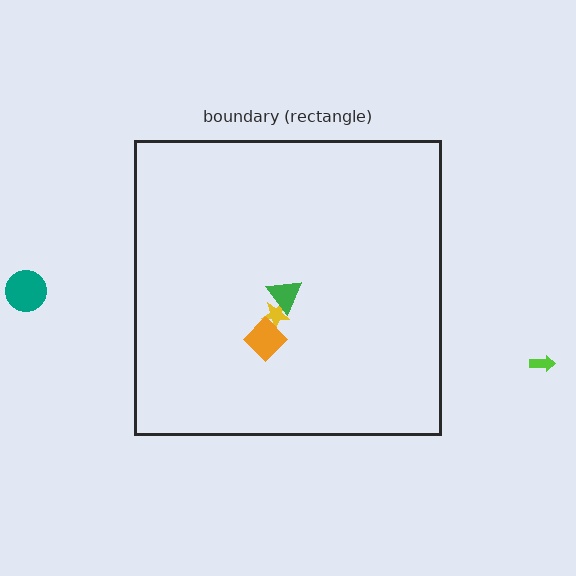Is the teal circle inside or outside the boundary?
Outside.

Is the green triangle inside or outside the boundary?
Inside.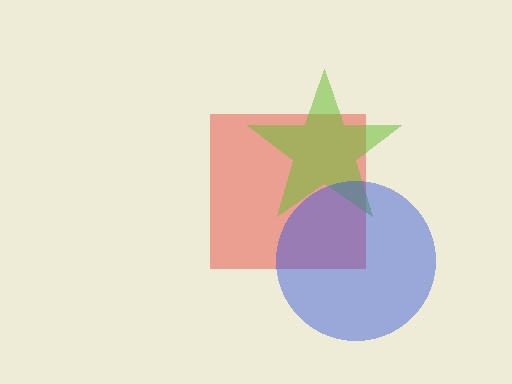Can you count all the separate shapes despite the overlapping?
Yes, there are 3 separate shapes.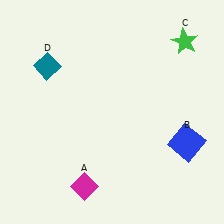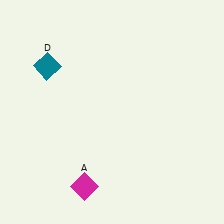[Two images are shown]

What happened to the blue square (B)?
The blue square (B) was removed in Image 2. It was in the bottom-right area of Image 1.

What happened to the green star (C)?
The green star (C) was removed in Image 2. It was in the top-right area of Image 1.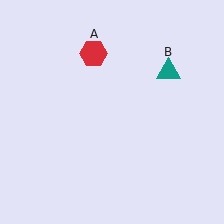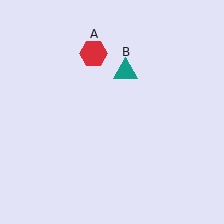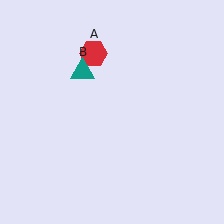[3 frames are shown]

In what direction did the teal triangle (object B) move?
The teal triangle (object B) moved left.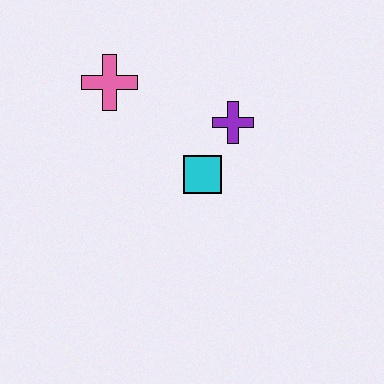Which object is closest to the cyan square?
The purple cross is closest to the cyan square.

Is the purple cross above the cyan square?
Yes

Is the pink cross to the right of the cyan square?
No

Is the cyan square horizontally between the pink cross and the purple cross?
Yes